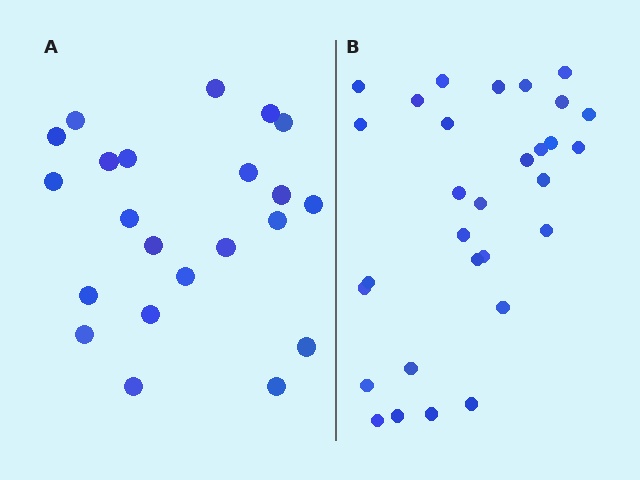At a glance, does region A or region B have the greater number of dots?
Region B (the right region) has more dots.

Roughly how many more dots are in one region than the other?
Region B has roughly 8 or so more dots than region A.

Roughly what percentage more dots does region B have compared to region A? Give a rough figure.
About 35% more.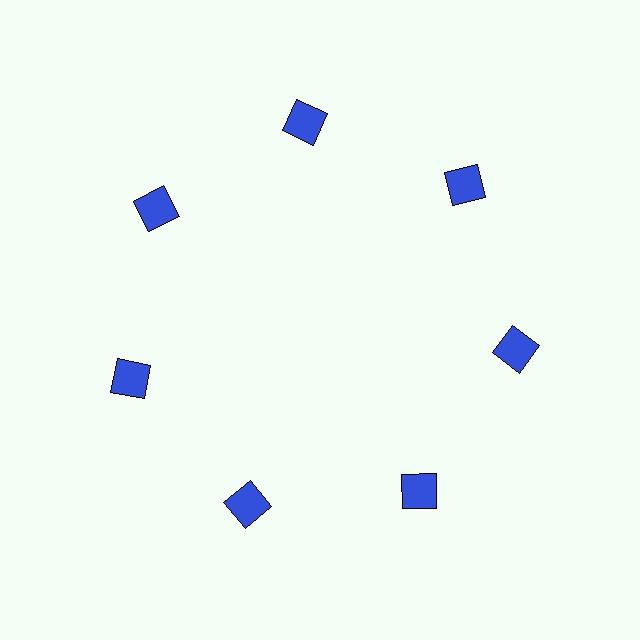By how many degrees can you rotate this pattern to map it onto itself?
The pattern maps onto itself every 51 degrees of rotation.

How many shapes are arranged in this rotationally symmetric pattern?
There are 7 shapes, arranged in 7 groups of 1.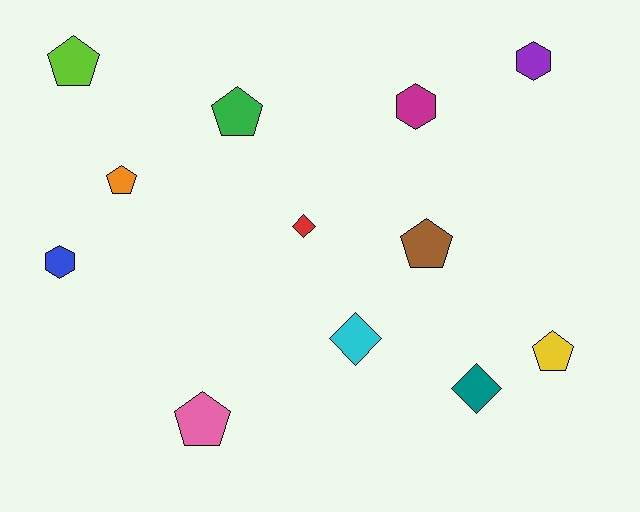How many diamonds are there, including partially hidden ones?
There are 3 diamonds.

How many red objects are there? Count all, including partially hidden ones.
There is 1 red object.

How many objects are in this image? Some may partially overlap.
There are 12 objects.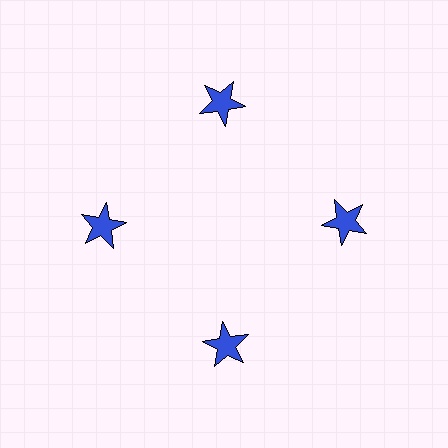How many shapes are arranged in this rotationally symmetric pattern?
There are 4 shapes, arranged in 4 groups of 1.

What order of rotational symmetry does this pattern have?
This pattern has 4-fold rotational symmetry.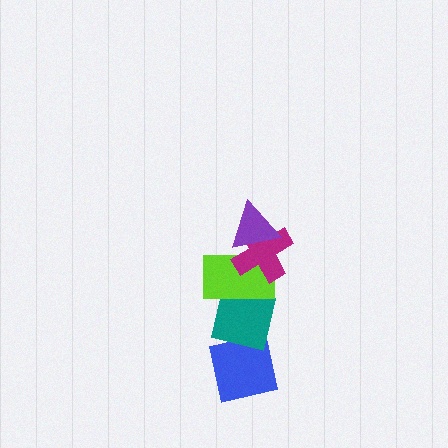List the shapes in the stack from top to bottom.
From top to bottom: the purple triangle, the magenta cross, the lime rectangle, the teal square, the blue square.